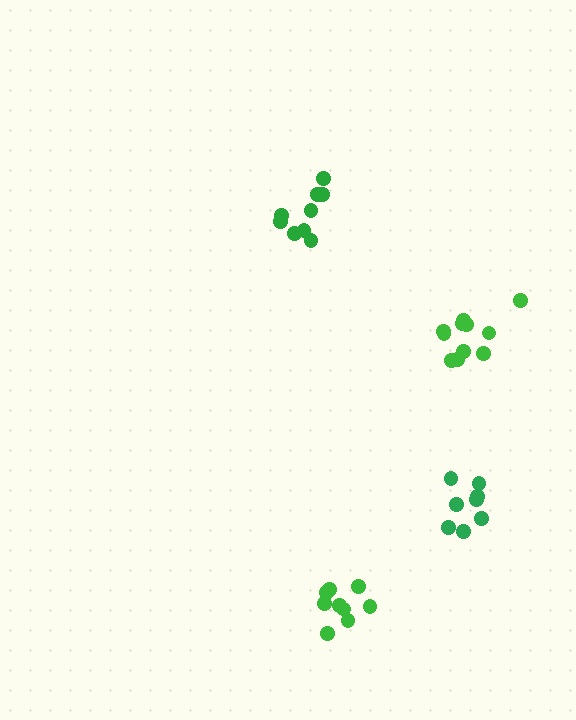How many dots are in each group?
Group 1: 9 dots, Group 2: 9 dots, Group 3: 11 dots, Group 4: 8 dots (37 total).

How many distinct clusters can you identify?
There are 4 distinct clusters.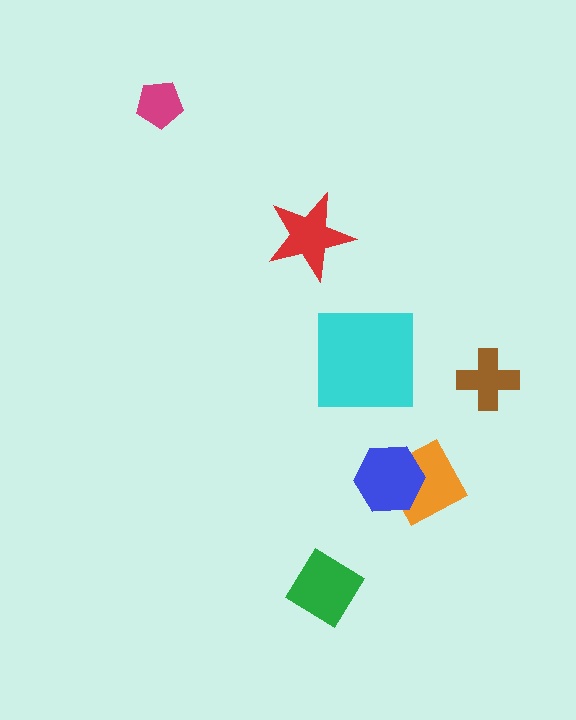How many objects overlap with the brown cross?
0 objects overlap with the brown cross.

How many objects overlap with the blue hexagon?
1 object overlaps with the blue hexagon.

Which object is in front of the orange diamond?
The blue hexagon is in front of the orange diamond.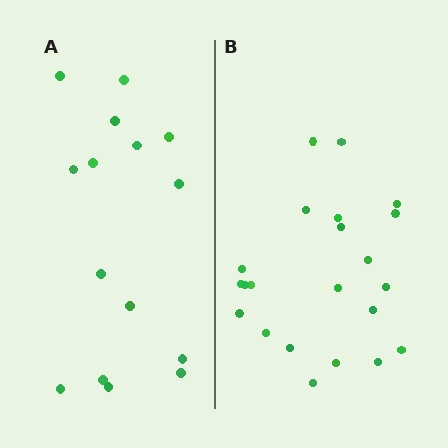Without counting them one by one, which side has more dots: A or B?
Region B (the right region) has more dots.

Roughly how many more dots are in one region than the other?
Region B has roughly 8 or so more dots than region A.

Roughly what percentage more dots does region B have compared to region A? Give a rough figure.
About 45% more.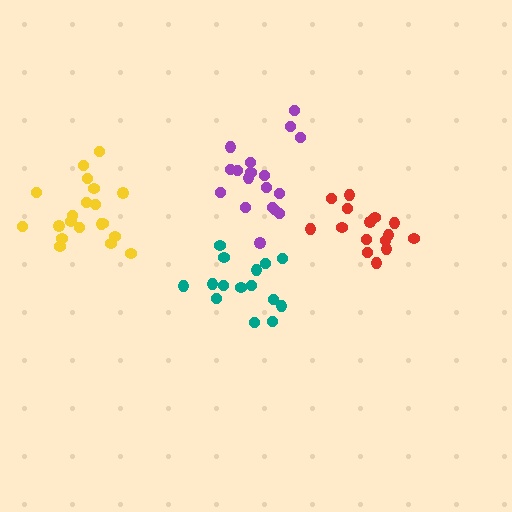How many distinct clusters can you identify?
There are 4 distinct clusters.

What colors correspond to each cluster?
The clusters are colored: purple, yellow, teal, red.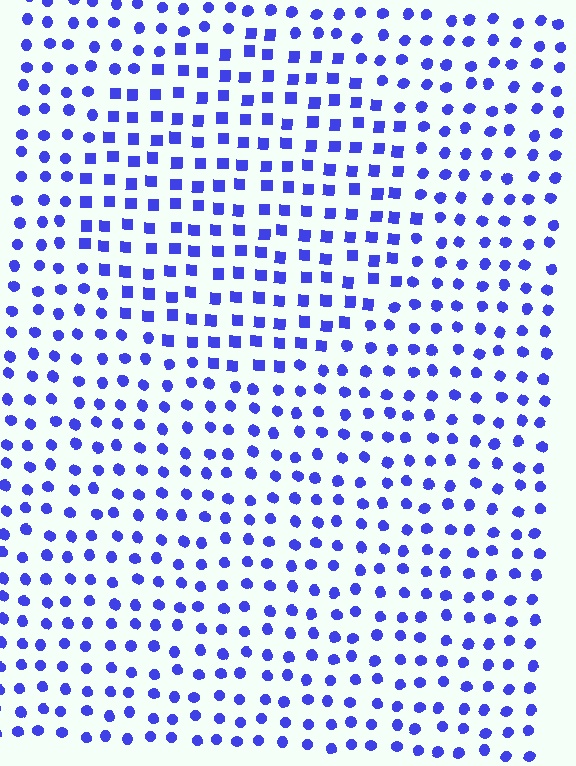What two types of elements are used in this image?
The image uses squares inside the circle region and circles outside it.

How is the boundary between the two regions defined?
The boundary is defined by a change in element shape: squares inside vs. circles outside. All elements share the same color and spacing.